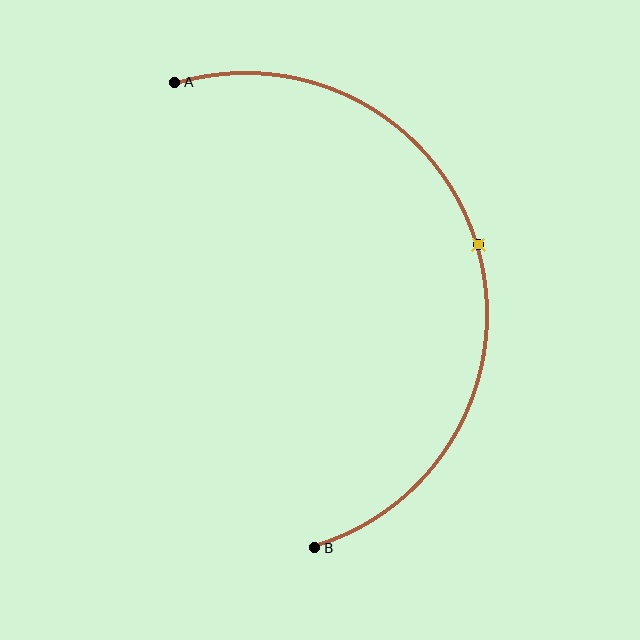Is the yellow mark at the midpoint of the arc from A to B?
Yes. The yellow mark lies on the arc at equal arc-length from both A and B — it is the arc midpoint.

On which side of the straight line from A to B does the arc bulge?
The arc bulges to the right of the straight line connecting A and B.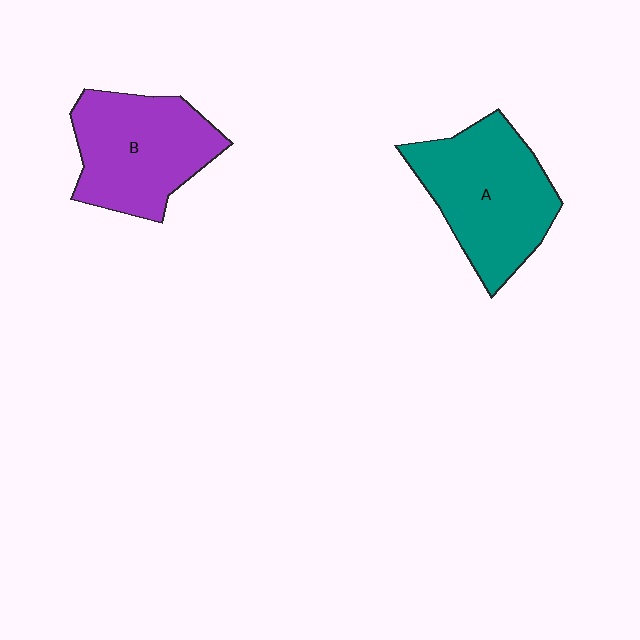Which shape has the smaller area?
Shape B (purple).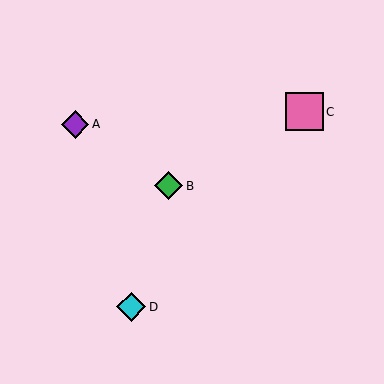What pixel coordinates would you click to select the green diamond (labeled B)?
Click at (169, 186) to select the green diamond B.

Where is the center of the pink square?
The center of the pink square is at (304, 112).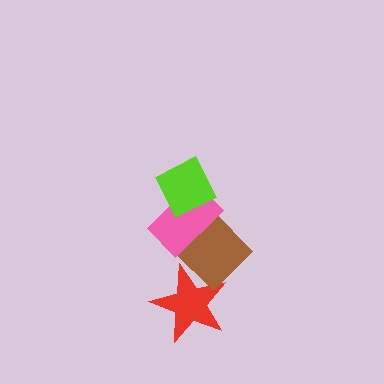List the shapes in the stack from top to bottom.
From top to bottom: the lime diamond, the pink rectangle, the brown diamond, the red star.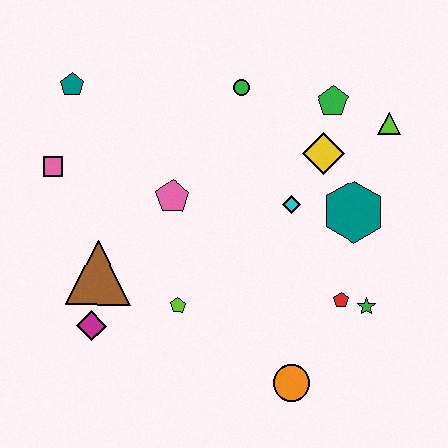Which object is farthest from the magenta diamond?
The lime triangle is farthest from the magenta diamond.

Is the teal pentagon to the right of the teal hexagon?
No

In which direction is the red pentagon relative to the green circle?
The red pentagon is below the green circle.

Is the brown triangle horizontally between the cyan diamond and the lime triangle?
No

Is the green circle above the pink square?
Yes